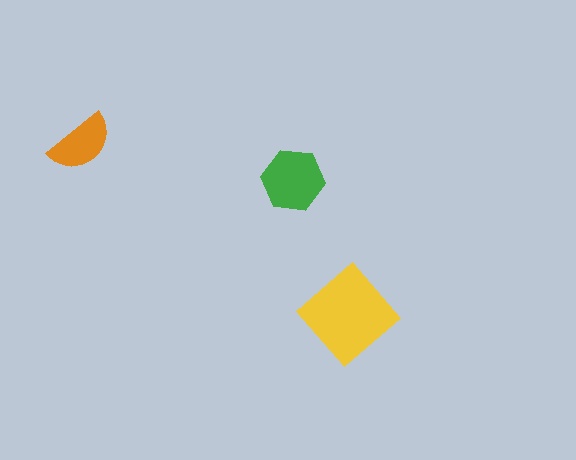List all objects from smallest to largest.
The orange semicircle, the green hexagon, the yellow diamond.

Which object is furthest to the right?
The yellow diamond is rightmost.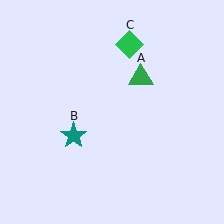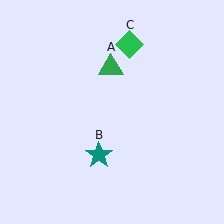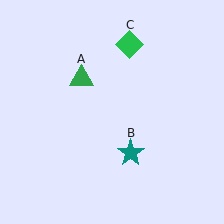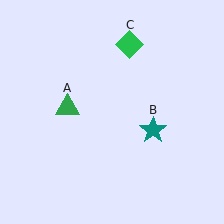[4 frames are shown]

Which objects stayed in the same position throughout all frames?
Green diamond (object C) remained stationary.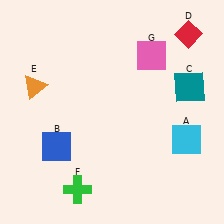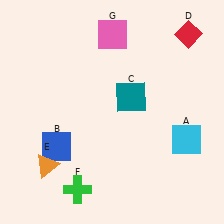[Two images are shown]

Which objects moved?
The objects that moved are: the teal square (C), the orange triangle (E), the pink square (G).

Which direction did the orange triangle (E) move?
The orange triangle (E) moved down.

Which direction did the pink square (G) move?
The pink square (G) moved left.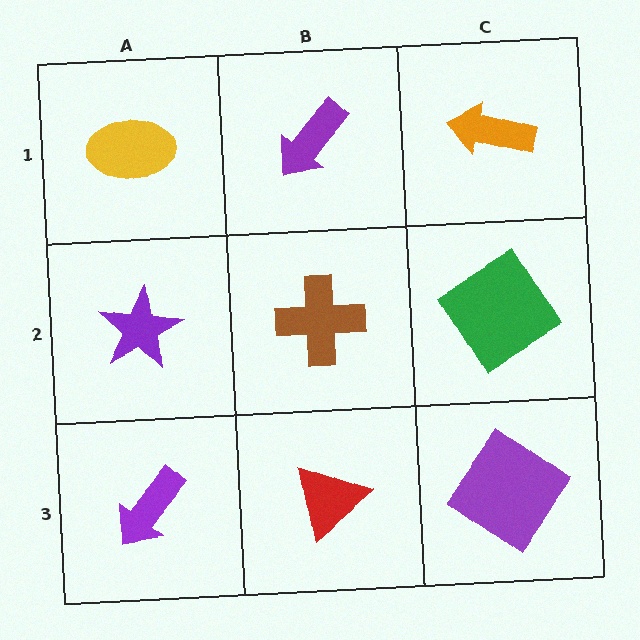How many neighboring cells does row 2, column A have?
3.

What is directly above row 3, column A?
A purple star.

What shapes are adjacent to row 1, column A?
A purple star (row 2, column A), a purple arrow (row 1, column B).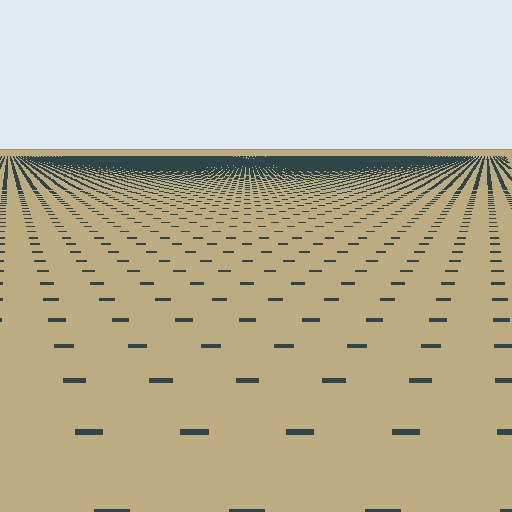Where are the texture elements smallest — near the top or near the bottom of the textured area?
Near the top.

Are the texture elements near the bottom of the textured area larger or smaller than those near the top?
Larger. Near the bottom, elements are closer to the viewer and appear at a bigger on-screen size.